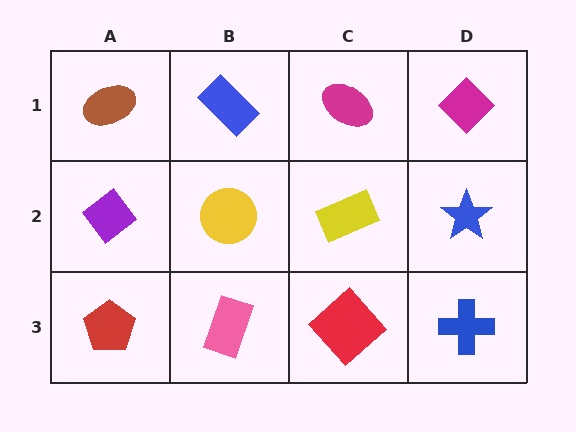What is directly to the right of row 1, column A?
A blue rectangle.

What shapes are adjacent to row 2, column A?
A brown ellipse (row 1, column A), a red pentagon (row 3, column A), a yellow circle (row 2, column B).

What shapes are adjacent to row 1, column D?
A blue star (row 2, column D), a magenta ellipse (row 1, column C).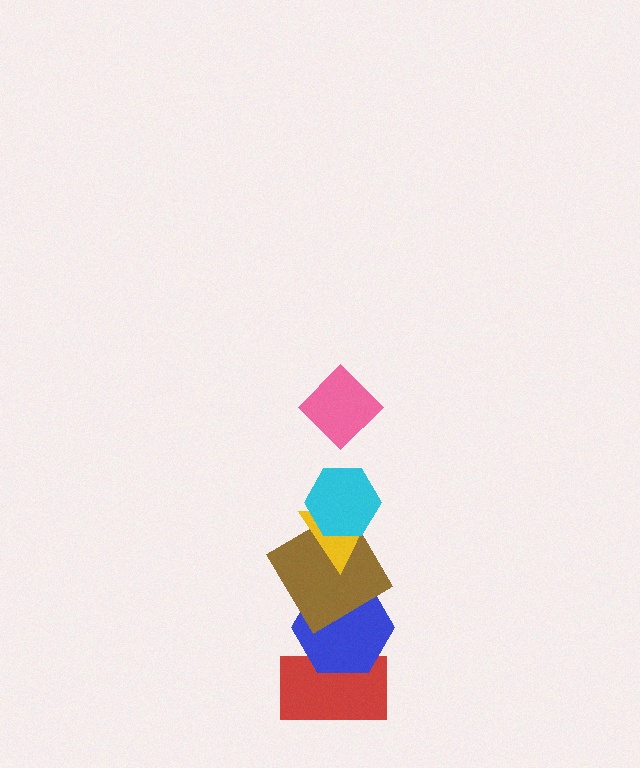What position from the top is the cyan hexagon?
The cyan hexagon is 2nd from the top.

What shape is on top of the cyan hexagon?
The pink diamond is on top of the cyan hexagon.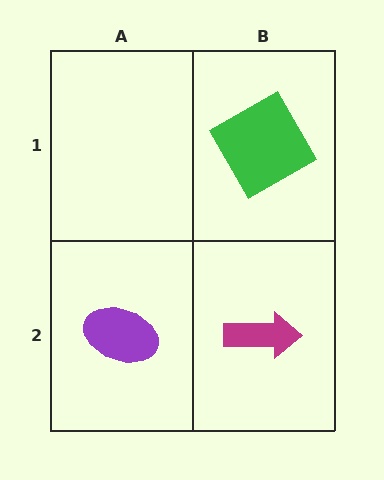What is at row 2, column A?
A purple ellipse.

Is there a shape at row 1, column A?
No, that cell is empty.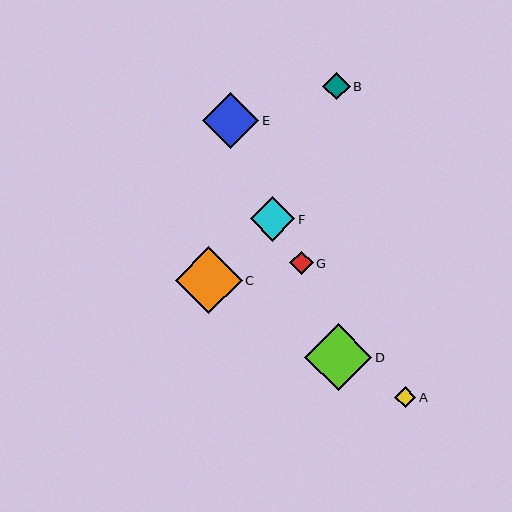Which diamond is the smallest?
Diamond A is the smallest with a size of approximately 21 pixels.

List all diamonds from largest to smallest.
From largest to smallest: D, C, E, F, B, G, A.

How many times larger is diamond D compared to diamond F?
Diamond D is approximately 1.5 times the size of diamond F.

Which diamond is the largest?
Diamond D is the largest with a size of approximately 67 pixels.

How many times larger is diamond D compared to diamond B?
Diamond D is approximately 2.5 times the size of diamond B.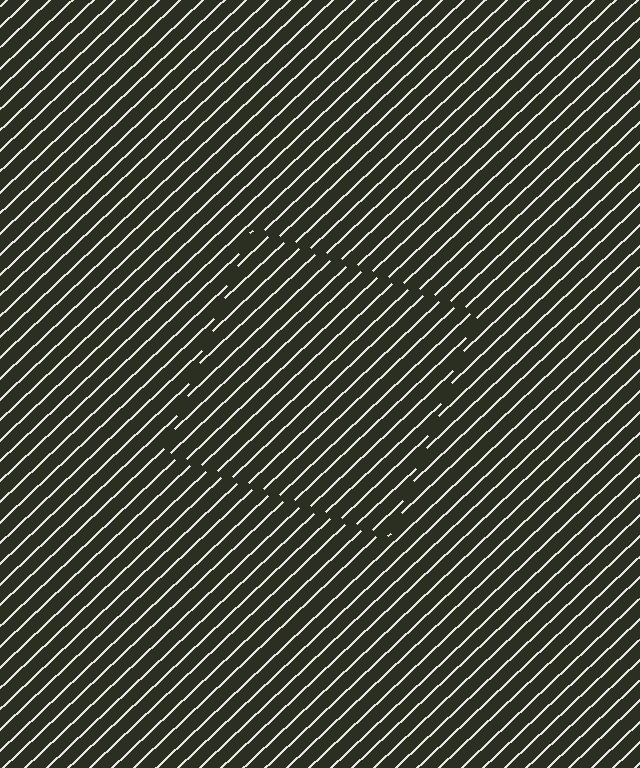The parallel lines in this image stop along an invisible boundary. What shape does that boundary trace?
An illusory square. The interior of the shape contains the same grating, shifted by half a period — the contour is defined by the phase discontinuity where line-ends from the inner and outer gratings abut.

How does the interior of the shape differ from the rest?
The interior of the shape contains the same grating, shifted by half a period — the contour is defined by the phase discontinuity where line-ends from the inner and outer gratings abut.